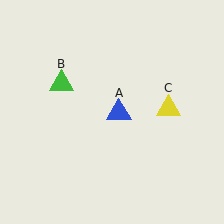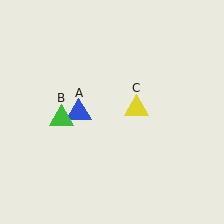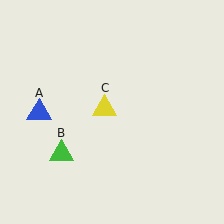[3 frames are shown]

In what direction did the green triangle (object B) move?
The green triangle (object B) moved down.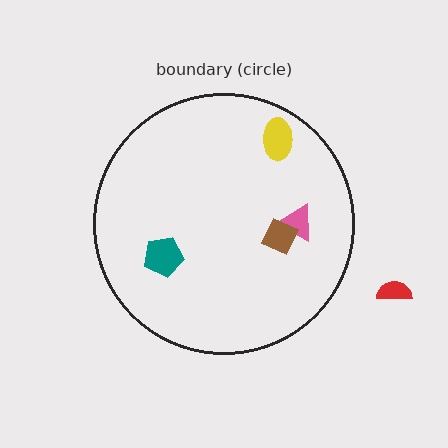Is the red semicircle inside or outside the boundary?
Outside.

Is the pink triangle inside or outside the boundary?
Inside.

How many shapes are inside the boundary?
4 inside, 1 outside.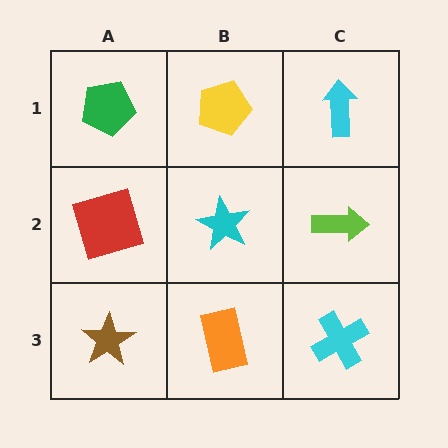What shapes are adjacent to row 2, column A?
A green pentagon (row 1, column A), a brown star (row 3, column A), a cyan star (row 2, column B).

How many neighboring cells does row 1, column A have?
2.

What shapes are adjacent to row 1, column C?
A lime arrow (row 2, column C), a yellow pentagon (row 1, column B).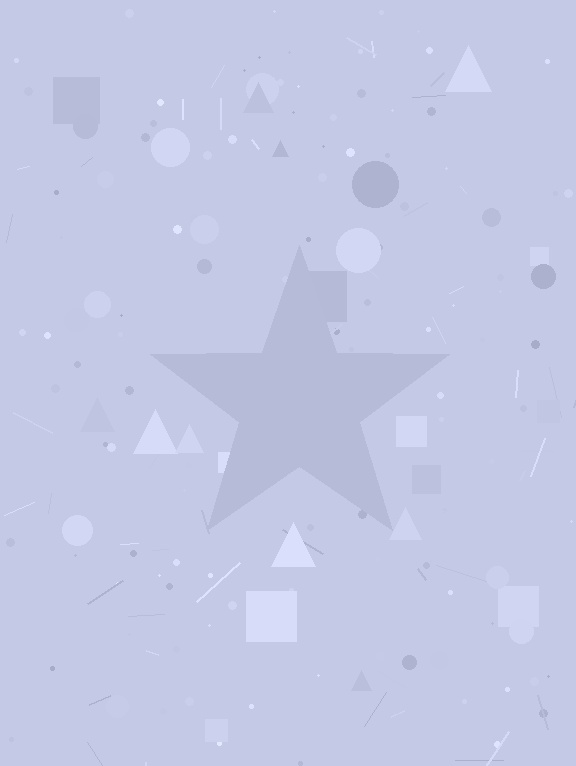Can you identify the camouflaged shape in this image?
The camouflaged shape is a star.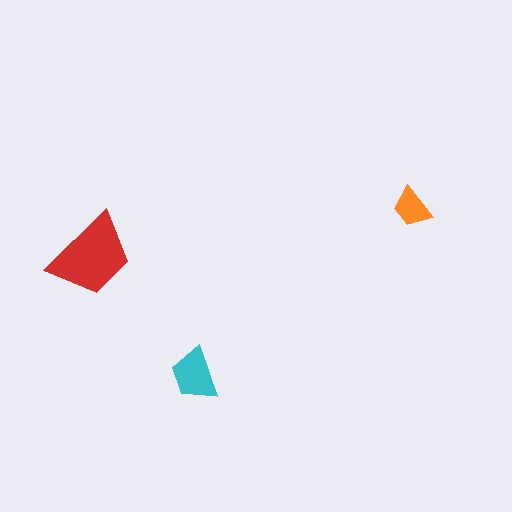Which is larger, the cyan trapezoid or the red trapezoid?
The red one.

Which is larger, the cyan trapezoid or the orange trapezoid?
The cyan one.